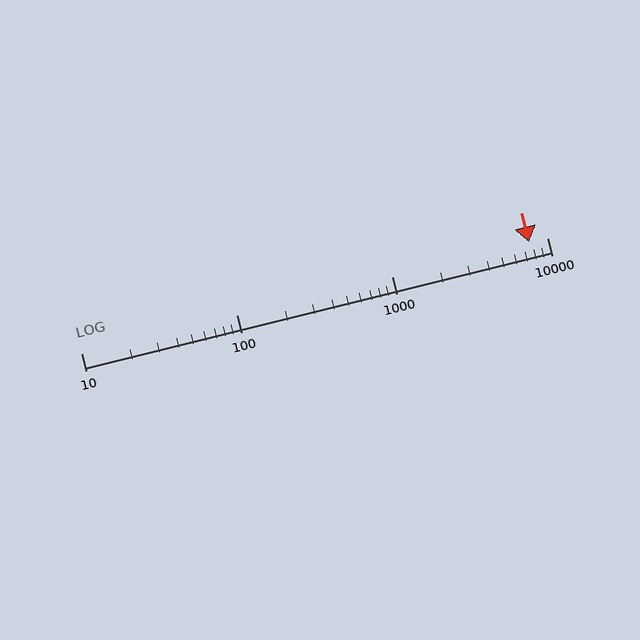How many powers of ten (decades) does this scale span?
The scale spans 3 decades, from 10 to 10000.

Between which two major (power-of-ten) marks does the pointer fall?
The pointer is between 1000 and 10000.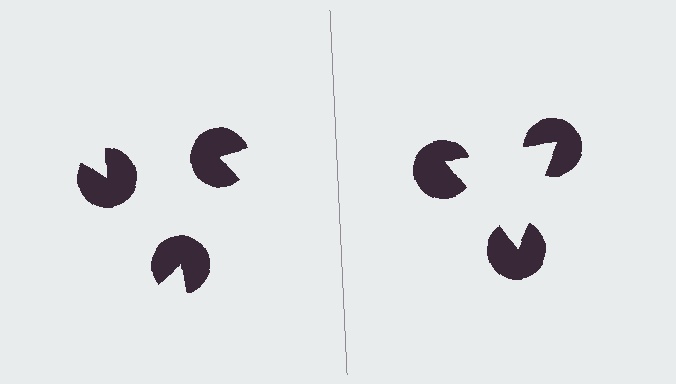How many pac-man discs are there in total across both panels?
6 — 3 on each side.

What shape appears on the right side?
An illusory triangle.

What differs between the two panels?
The pac-man discs are positioned identically on both sides; only the wedge orientations differ. On the right they align to a triangle; on the left they are misaligned.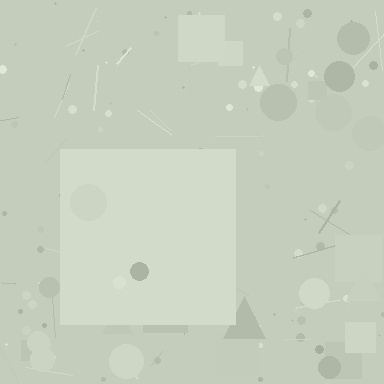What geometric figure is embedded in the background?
A square is embedded in the background.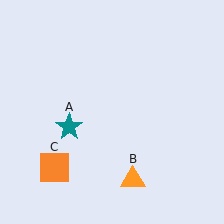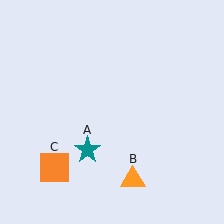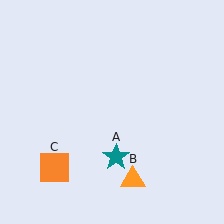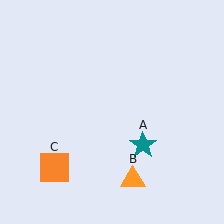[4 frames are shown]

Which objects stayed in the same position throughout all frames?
Orange triangle (object B) and orange square (object C) remained stationary.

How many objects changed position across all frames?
1 object changed position: teal star (object A).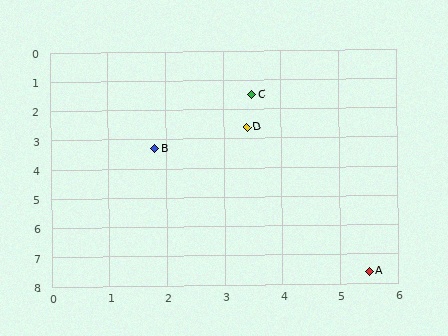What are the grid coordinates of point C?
Point C is at approximately (3.5, 1.5).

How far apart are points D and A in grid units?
Points D and A are about 5.4 grid units apart.